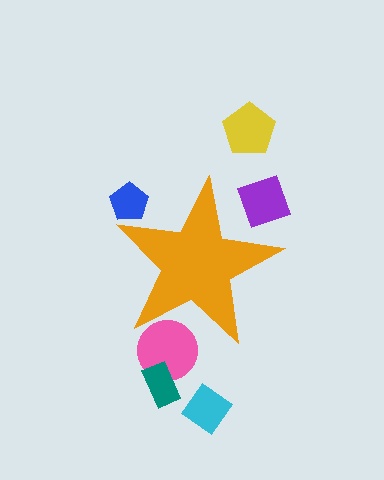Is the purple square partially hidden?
Yes, the purple square is partially hidden behind the orange star.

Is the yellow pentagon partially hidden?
No, the yellow pentagon is fully visible.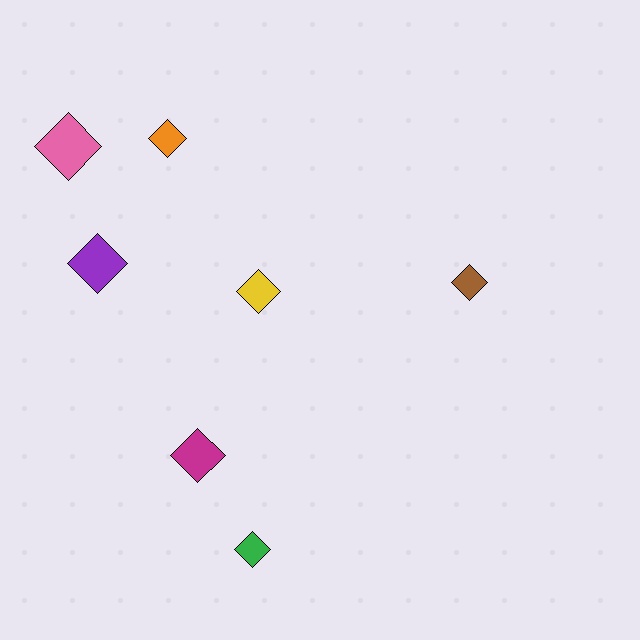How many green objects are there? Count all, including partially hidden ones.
There is 1 green object.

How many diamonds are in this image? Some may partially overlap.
There are 7 diamonds.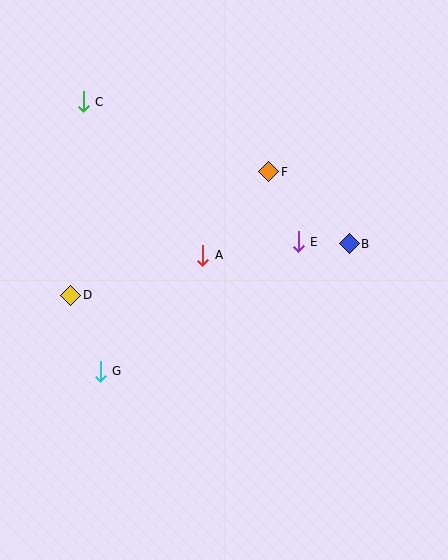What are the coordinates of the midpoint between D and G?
The midpoint between D and G is at (85, 333).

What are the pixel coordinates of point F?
Point F is at (269, 172).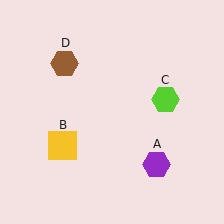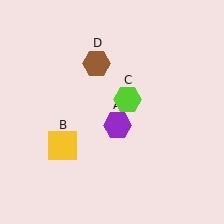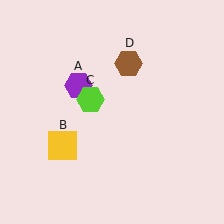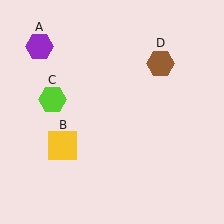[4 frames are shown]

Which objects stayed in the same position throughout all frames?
Yellow square (object B) remained stationary.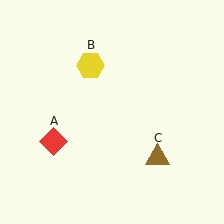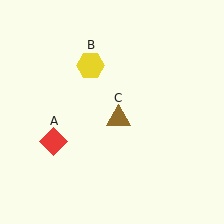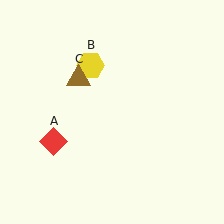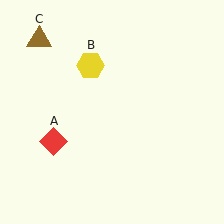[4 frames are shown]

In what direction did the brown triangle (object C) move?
The brown triangle (object C) moved up and to the left.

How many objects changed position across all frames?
1 object changed position: brown triangle (object C).